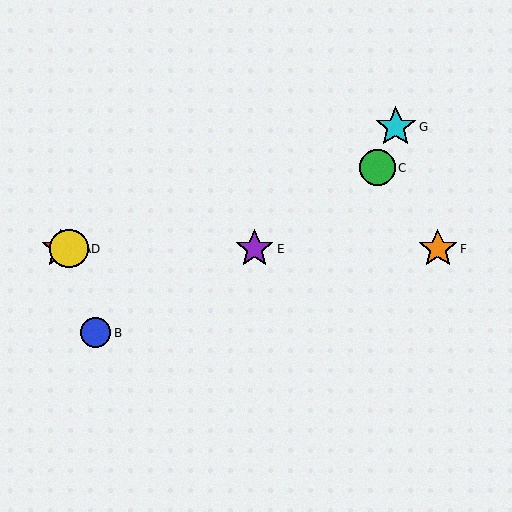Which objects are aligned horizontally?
Objects A, D, E, F are aligned horizontally.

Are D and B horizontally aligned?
No, D is at y≈249 and B is at y≈333.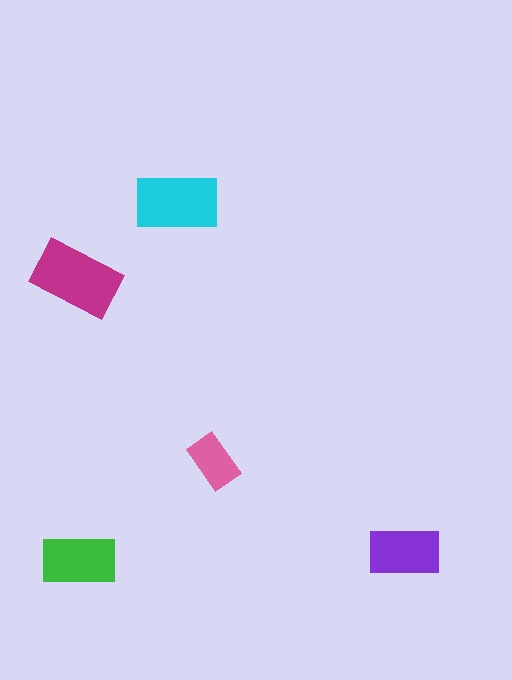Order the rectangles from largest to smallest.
the magenta one, the cyan one, the green one, the purple one, the pink one.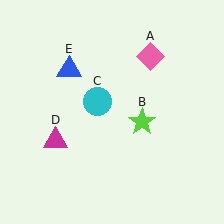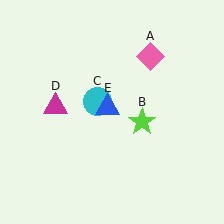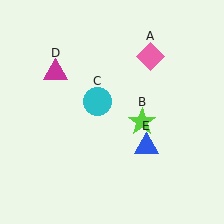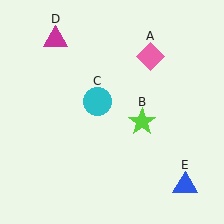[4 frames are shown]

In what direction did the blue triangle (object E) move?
The blue triangle (object E) moved down and to the right.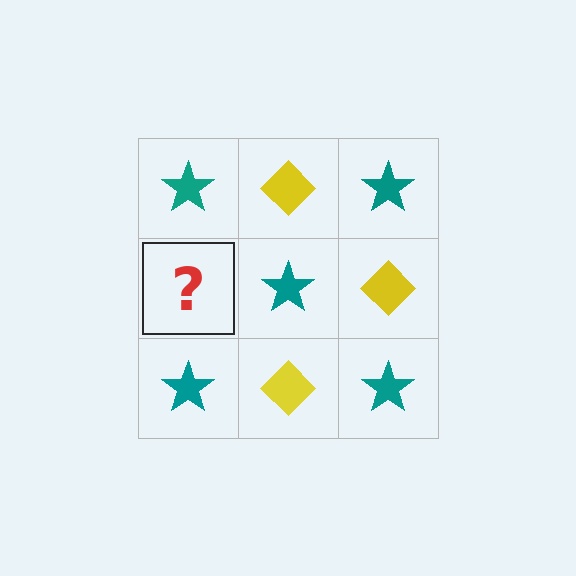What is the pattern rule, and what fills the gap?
The rule is that it alternates teal star and yellow diamond in a checkerboard pattern. The gap should be filled with a yellow diamond.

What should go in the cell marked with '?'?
The missing cell should contain a yellow diamond.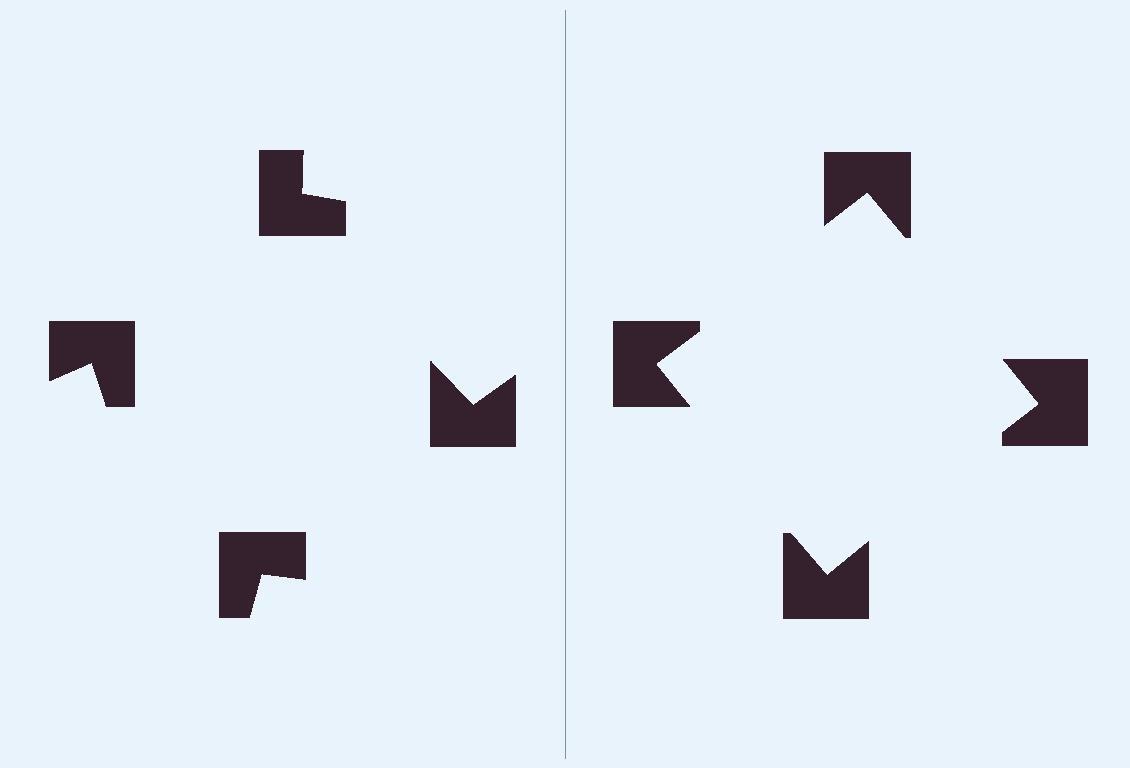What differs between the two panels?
The notched squares are positioned identically on both sides; only the wedge orientations differ. On the right they align to a square; on the left they are misaligned.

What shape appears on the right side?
An illusory square.